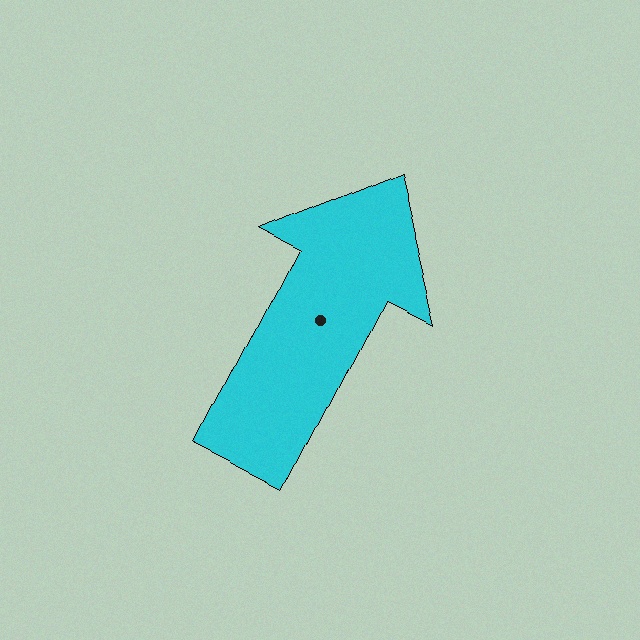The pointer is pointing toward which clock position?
Roughly 1 o'clock.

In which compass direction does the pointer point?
Northeast.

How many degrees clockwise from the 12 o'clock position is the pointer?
Approximately 27 degrees.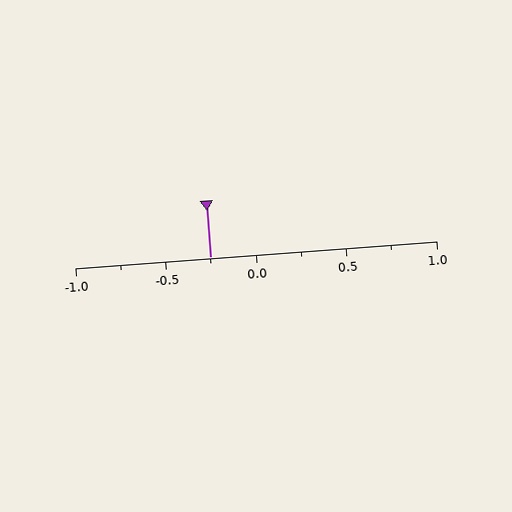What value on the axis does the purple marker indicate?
The marker indicates approximately -0.25.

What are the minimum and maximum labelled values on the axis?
The axis runs from -1.0 to 1.0.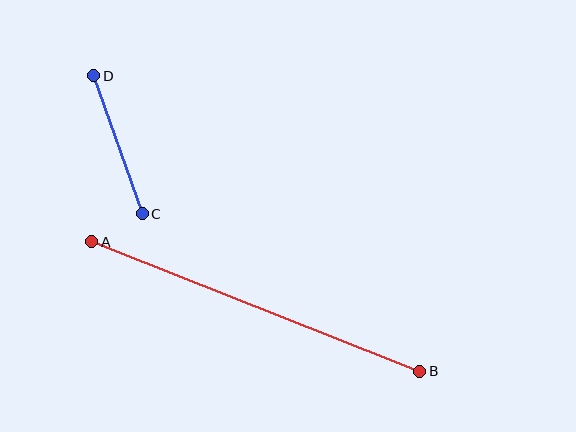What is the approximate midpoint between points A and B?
The midpoint is at approximately (256, 307) pixels.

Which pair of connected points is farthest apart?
Points A and B are farthest apart.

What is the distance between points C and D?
The distance is approximately 147 pixels.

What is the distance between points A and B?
The distance is approximately 353 pixels.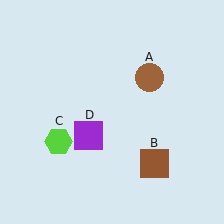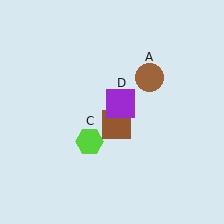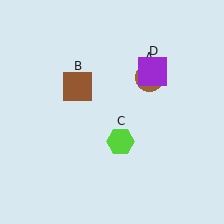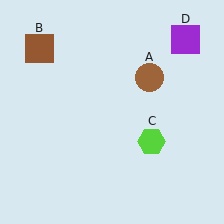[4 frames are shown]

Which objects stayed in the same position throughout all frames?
Brown circle (object A) remained stationary.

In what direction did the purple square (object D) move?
The purple square (object D) moved up and to the right.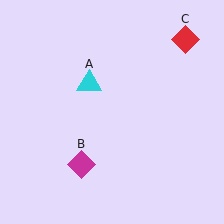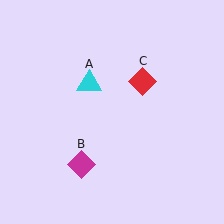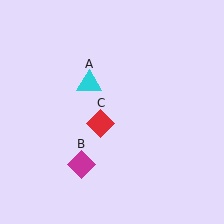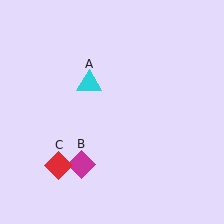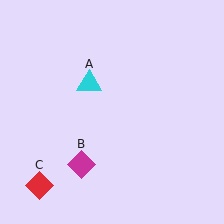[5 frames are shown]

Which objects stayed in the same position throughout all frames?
Cyan triangle (object A) and magenta diamond (object B) remained stationary.